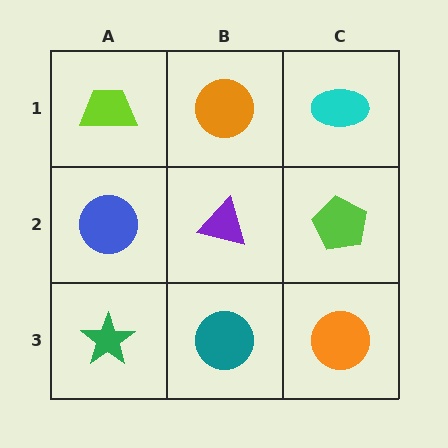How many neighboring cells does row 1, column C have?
2.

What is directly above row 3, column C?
A lime pentagon.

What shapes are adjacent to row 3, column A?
A blue circle (row 2, column A), a teal circle (row 3, column B).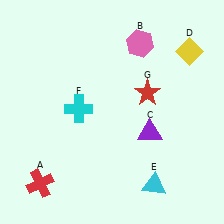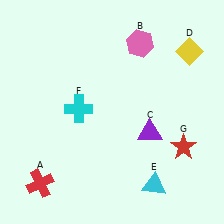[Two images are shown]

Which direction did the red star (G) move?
The red star (G) moved down.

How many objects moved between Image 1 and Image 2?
1 object moved between the two images.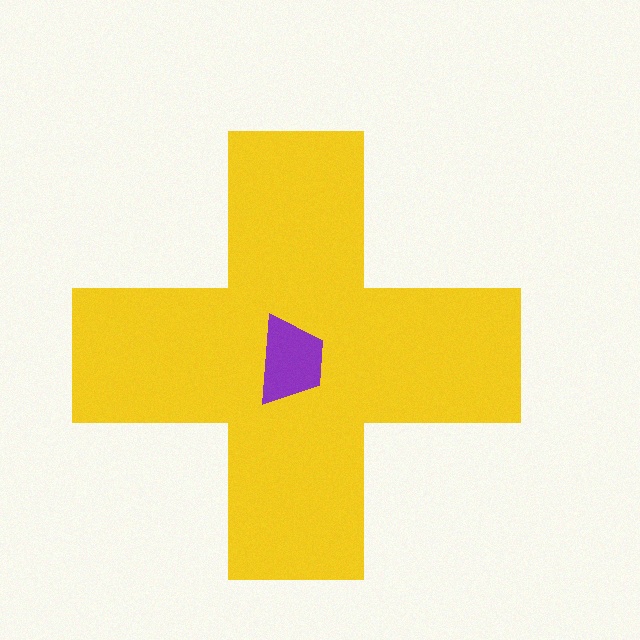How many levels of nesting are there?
2.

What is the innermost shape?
The purple trapezoid.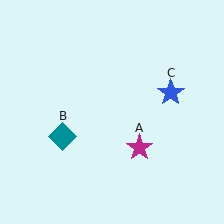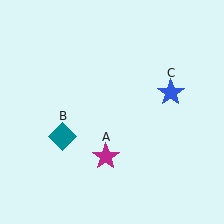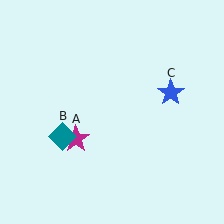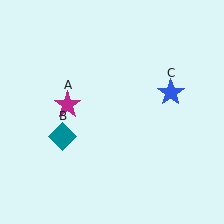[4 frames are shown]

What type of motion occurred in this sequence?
The magenta star (object A) rotated clockwise around the center of the scene.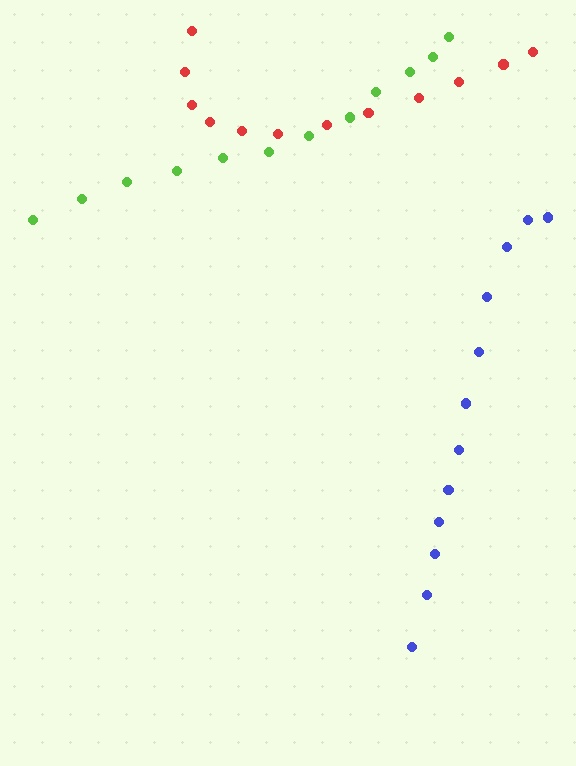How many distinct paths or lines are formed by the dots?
There are 3 distinct paths.